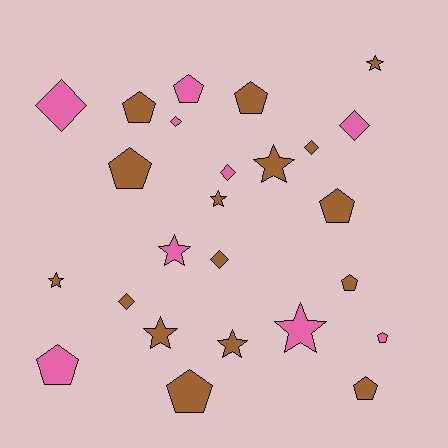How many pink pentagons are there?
There are 3 pink pentagons.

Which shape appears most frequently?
Pentagon, with 10 objects.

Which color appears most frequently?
Brown, with 16 objects.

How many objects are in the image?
There are 25 objects.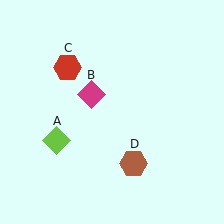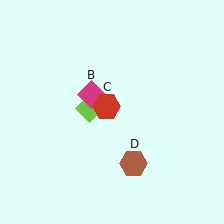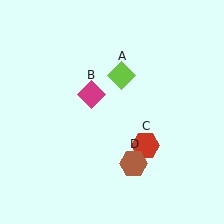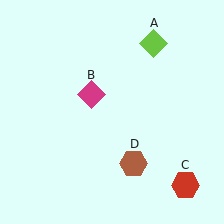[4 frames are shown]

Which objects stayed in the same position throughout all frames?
Magenta diamond (object B) and brown hexagon (object D) remained stationary.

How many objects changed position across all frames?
2 objects changed position: lime diamond (object A), red hexagon (object C).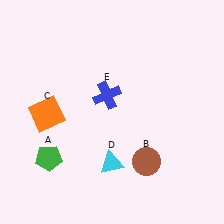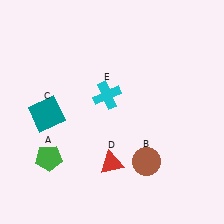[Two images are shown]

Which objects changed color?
C changed from orange to teal. D changed from cyan to red. E changed from blue to cyan.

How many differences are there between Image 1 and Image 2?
There are 3 differences between the two images.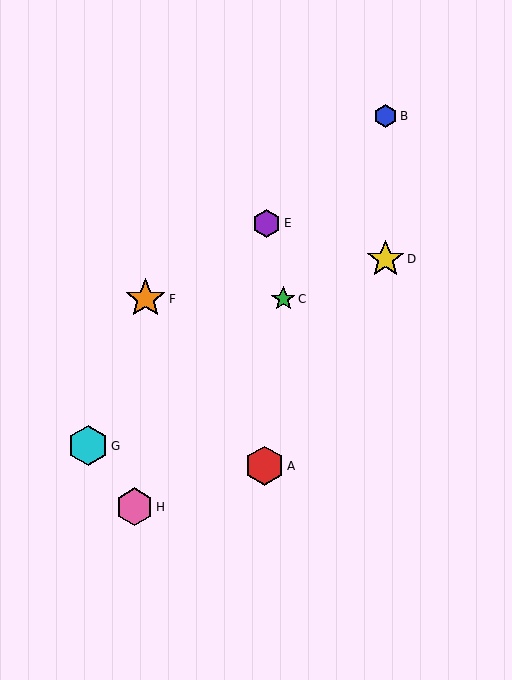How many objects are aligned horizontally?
2 objects (C, F) are aligned horizontally.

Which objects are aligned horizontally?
Objects C, F are aligned horizontally.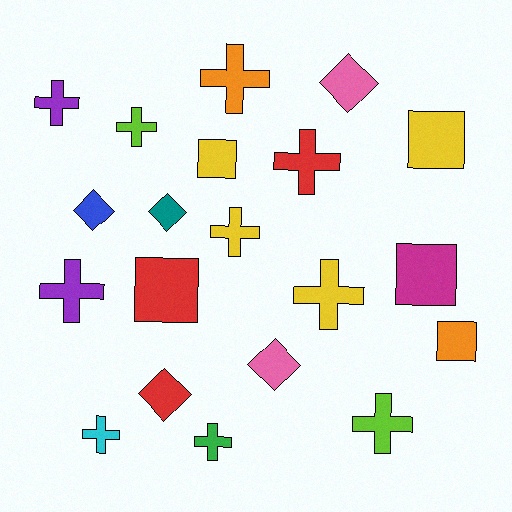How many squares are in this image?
There are 5 squares.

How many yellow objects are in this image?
There are 4 yellow objects.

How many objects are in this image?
There are 20 objects.